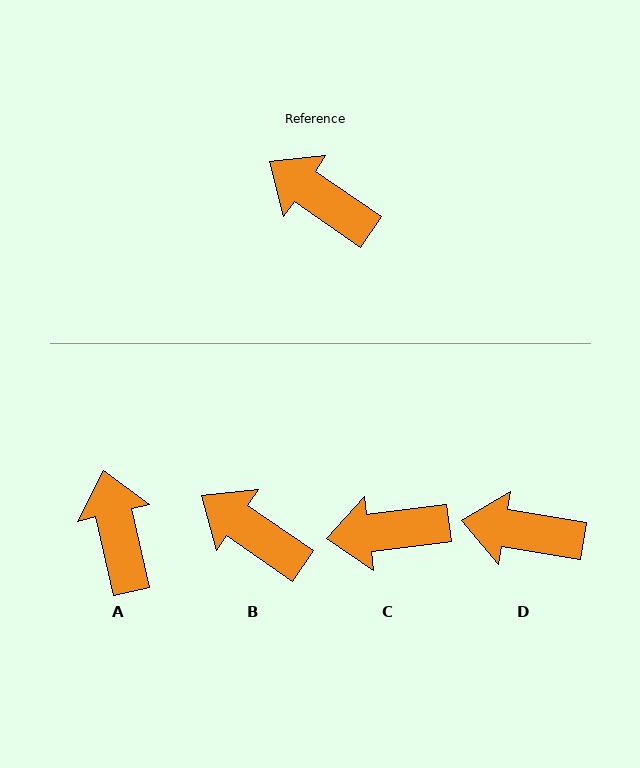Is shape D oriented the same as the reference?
No, it is off by about 25 degrees.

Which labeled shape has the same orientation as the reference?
B.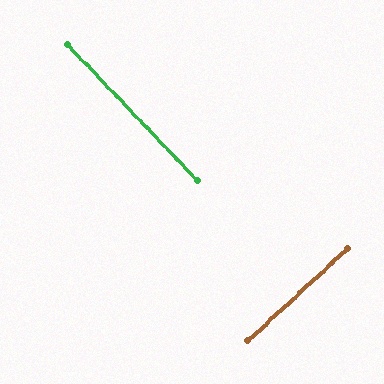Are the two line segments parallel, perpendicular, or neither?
Perpendicular — they meet at approximately 89°.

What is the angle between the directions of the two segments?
Approximately 89 degrees.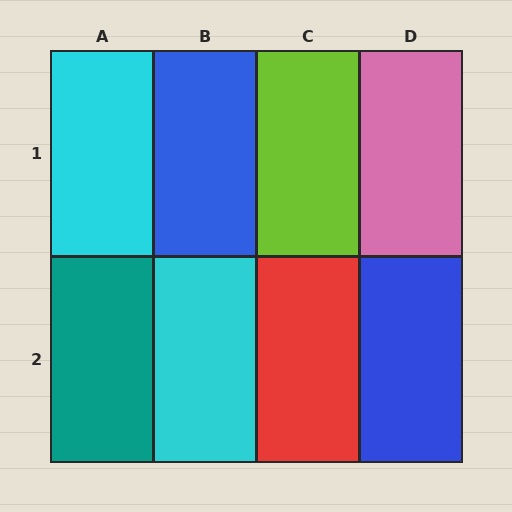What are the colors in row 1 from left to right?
Cyan, blue, lime, pink.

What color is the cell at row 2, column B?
Cyan.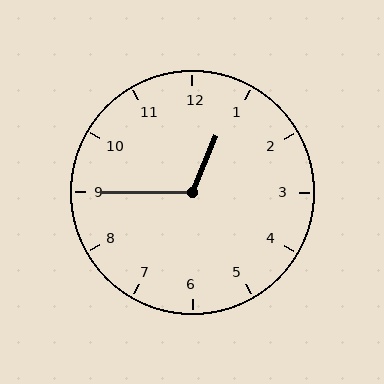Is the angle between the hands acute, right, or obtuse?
It is obtuse.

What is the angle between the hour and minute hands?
Approximately 112 degrees.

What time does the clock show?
12:45.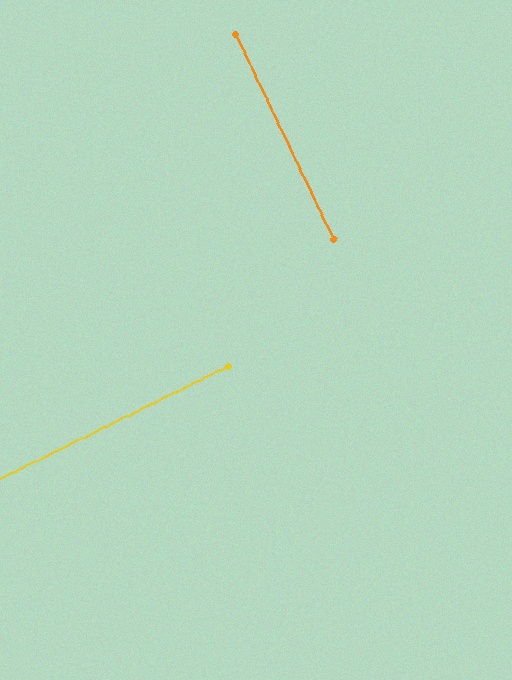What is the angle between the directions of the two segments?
Approximately 90 degrees.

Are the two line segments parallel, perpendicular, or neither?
Perpendicular — they meet at approximately 90°.